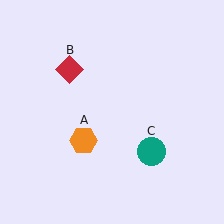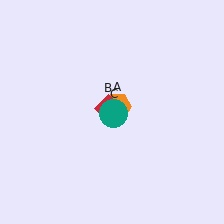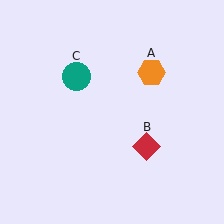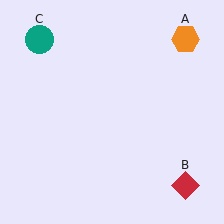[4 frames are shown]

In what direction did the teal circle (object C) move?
The teal circle (object C) moved up and to the left.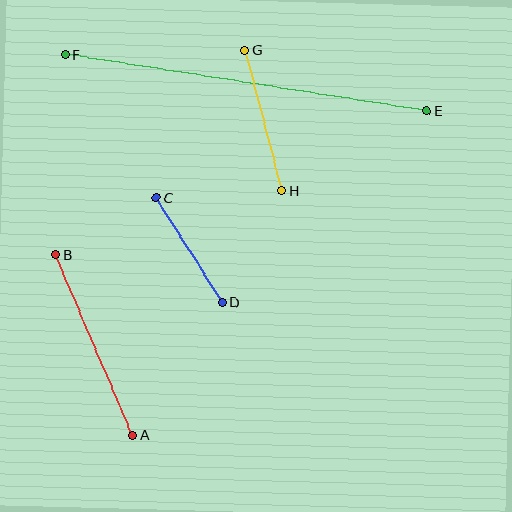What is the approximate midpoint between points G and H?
The midpoint is at approximately (263, 120) pixels.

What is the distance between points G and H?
The distance is approximately 145 pixels.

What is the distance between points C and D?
The distance is approximately 124 pixels.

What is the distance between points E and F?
The distance is approximately 366 pixels.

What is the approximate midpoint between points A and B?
The midpoint is at approximately (95, 345) pixels.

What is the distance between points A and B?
The distance is approximately 196 pixels.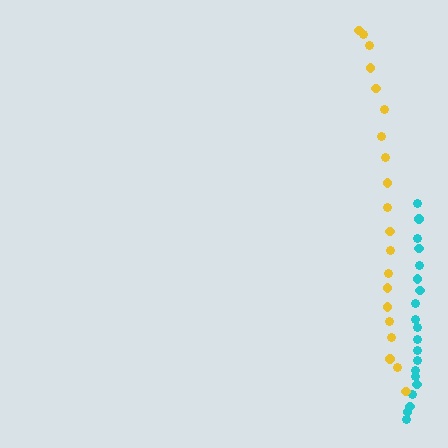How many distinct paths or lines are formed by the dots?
There are 2 distinct paths.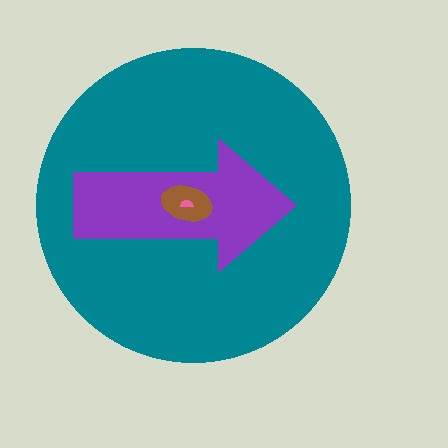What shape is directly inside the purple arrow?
The brown ellipse.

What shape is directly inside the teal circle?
The purple arrow.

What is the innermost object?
The pink semicircle.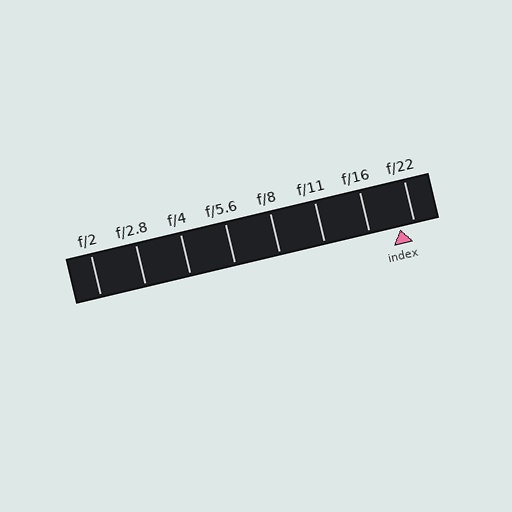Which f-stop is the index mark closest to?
The index mark is closest to f/22.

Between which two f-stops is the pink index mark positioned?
The index mark is between f/16 and f/22.